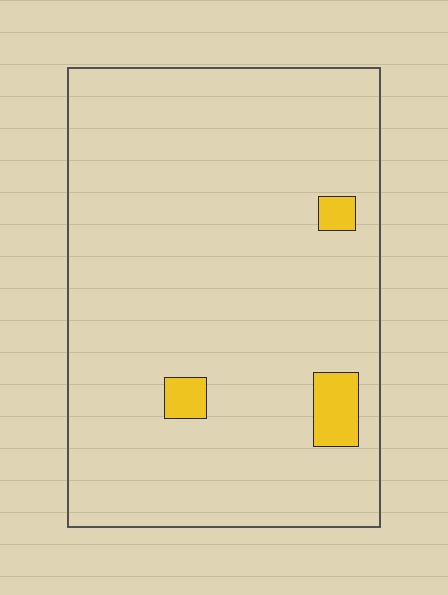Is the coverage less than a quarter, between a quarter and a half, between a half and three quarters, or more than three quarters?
Less than a quarter.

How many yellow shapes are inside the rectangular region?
3.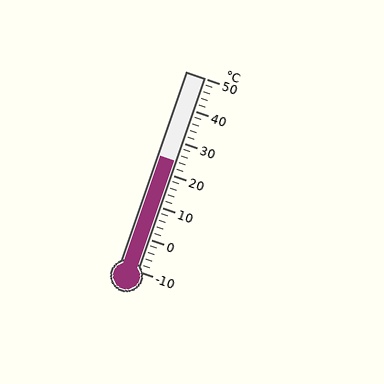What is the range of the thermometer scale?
The thermometer scale ranges from -10°C to 50°C.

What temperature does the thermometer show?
The thermometer shows approximately 24°C.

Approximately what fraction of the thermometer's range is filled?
The thermometer is filled to approximately 55% of its range.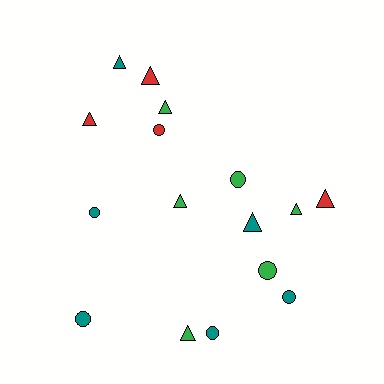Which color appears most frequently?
Green, with 6 objects.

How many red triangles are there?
There are 3 red triangles.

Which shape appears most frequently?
Triangle, with 9 objects.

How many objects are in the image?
There are 16 objects.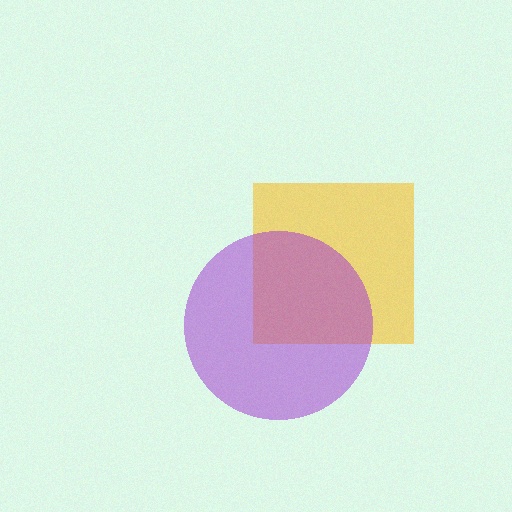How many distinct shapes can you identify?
There are 2 distinct shapes: a yellow square, a purple circle.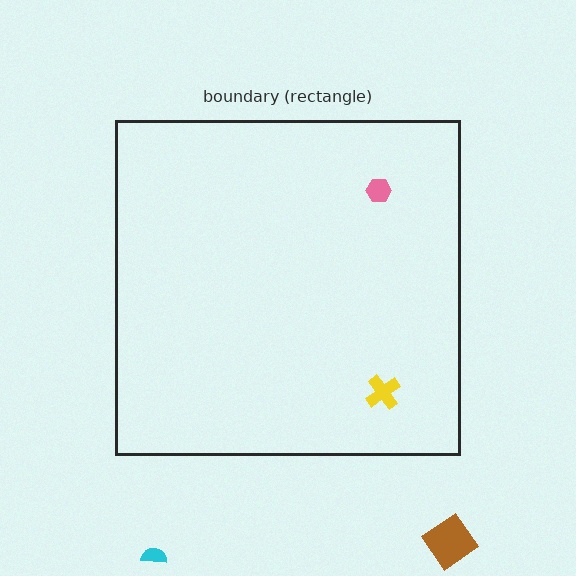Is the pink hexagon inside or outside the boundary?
Inside.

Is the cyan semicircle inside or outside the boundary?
Outside.